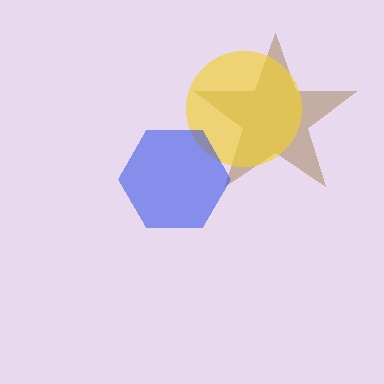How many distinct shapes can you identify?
There are 3 distinct shapes: a brown star, a yellow circle, a blue hexagon.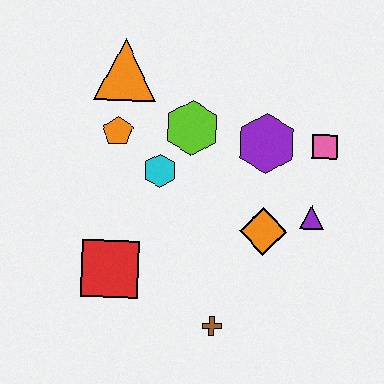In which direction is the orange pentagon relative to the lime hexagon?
The orange pentagon is to the left of the lime hexagon.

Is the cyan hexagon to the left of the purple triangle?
Yes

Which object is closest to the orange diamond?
The purple triangle is closest to the orange diamond.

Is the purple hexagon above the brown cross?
Yes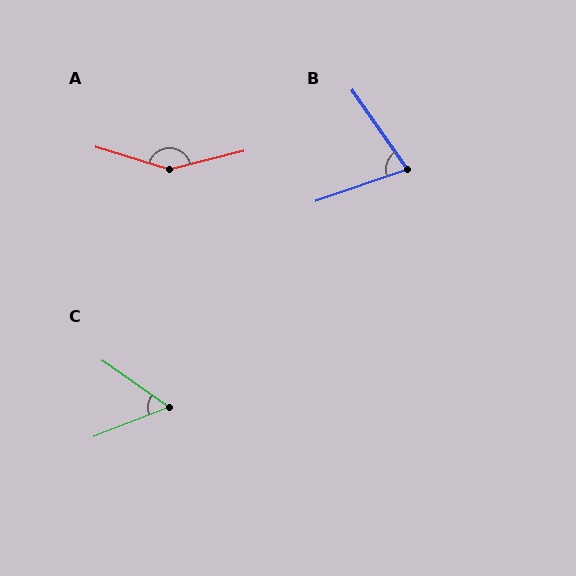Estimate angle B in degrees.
Approximately 75 degrees.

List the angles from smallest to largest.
C (56°), B (75°), A (149°).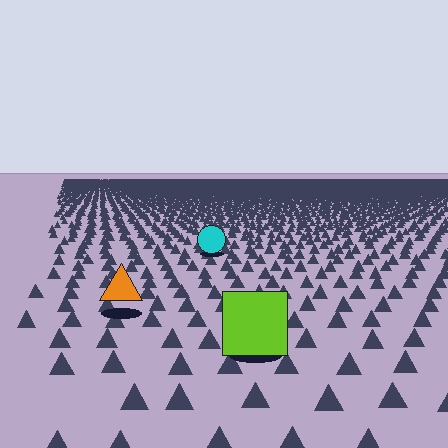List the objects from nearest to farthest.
From nearest to farthest: the lime square, the orange triangle, the cyan circle.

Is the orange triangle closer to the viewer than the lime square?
No. The lime square is closer — you can tell from the texture gradient: the ground texture is coarser near it.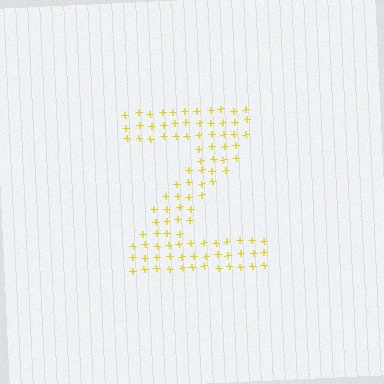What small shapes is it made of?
It is made of small plus signs.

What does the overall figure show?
The overall figure shows the letter Z.